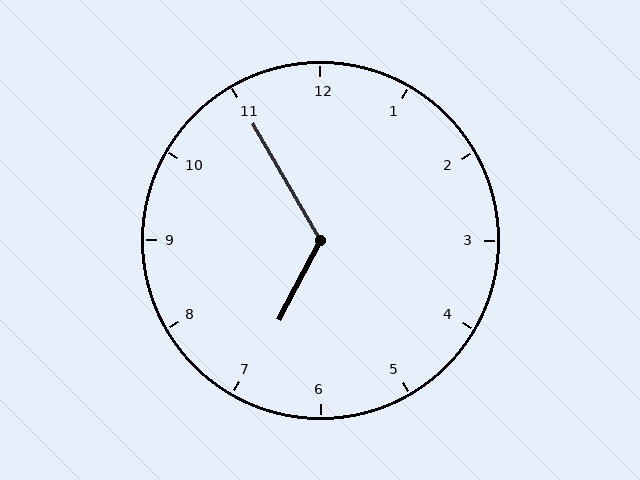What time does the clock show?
6:55.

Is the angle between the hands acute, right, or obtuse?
It is obtuse.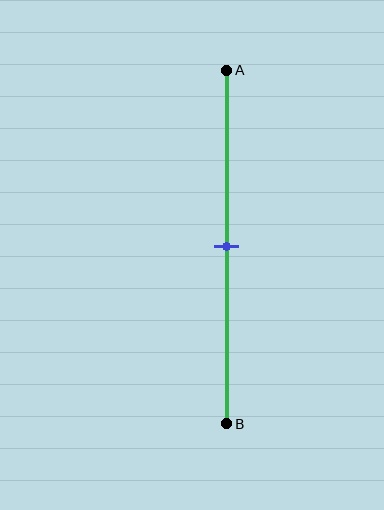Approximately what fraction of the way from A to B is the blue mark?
The blue mark is approximately 50% of the way from A to B.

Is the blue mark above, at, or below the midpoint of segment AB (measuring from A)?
The blue mark is approximately at the midpoint of segment AB.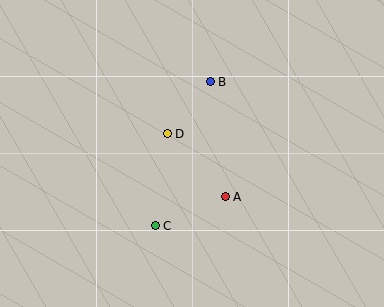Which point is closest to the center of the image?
Point D at (167, 134) is closest to the center.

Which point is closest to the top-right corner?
Point B is closest to the top-right corner.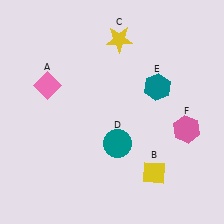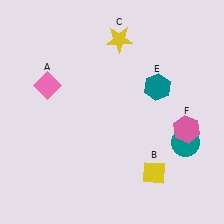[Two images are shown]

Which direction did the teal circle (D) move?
The teal circle (D) moved right.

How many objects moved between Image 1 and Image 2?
1 object moved between the two images.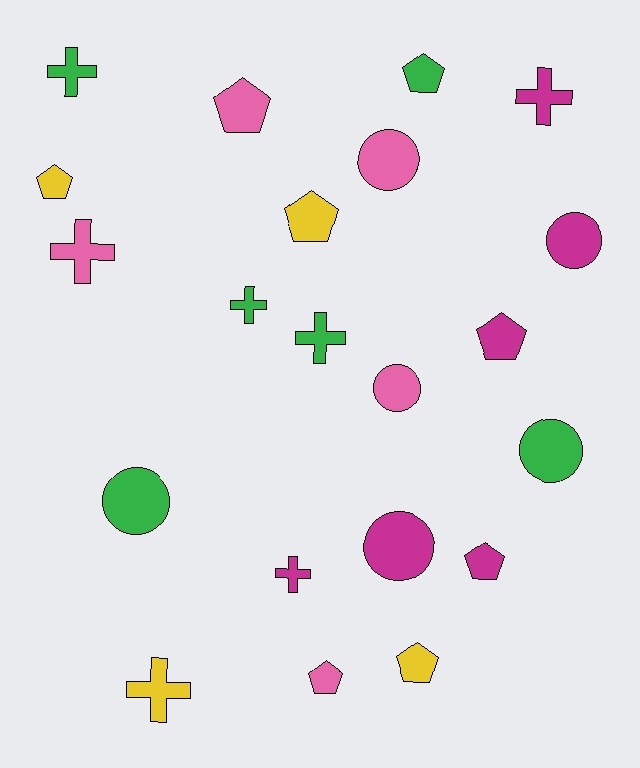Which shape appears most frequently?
Pentagon, with 8 objects.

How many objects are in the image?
There are 21 objects.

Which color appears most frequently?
Magenta, with 6 objects.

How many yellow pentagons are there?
There are 3 yellow pentagons.